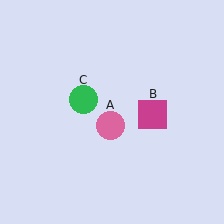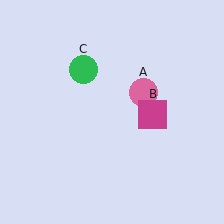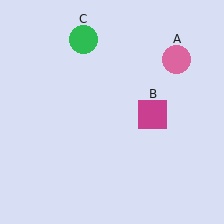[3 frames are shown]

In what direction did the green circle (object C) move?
The green circle (object C) moved up.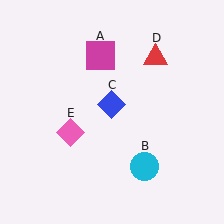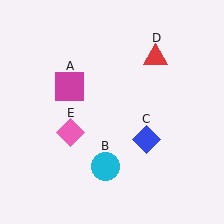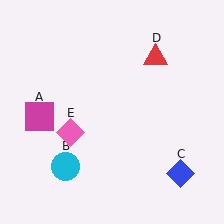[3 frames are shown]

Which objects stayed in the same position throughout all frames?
Red triangle (object D) and pink diamond (object E) remained stationary.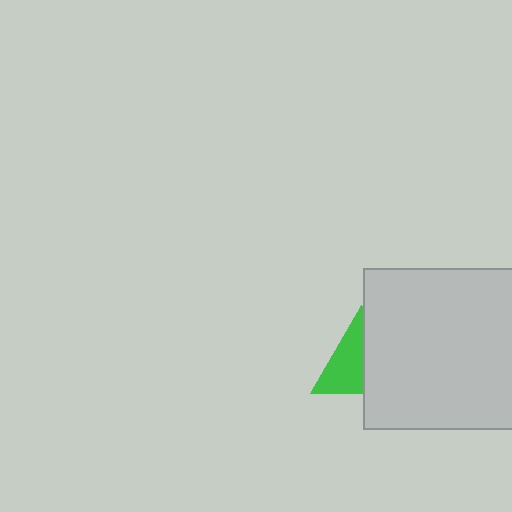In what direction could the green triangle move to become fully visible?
The green triangle could move left. That would shift it out from behind the light gray square entirely.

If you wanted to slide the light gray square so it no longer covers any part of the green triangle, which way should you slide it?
Slide it right — that is the most direct way to separate the two shapes.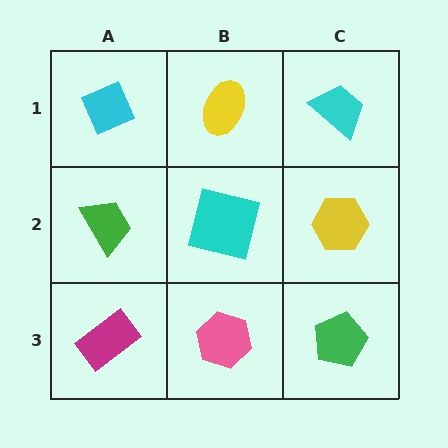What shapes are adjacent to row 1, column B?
A cyan square (row 2, column B), a cyan diamond (row 1, column A), a cyan trapezoid (row 1, column C).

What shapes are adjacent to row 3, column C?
A yellow hexagon (row 2, column C), a pink hexagon (row 3, column B).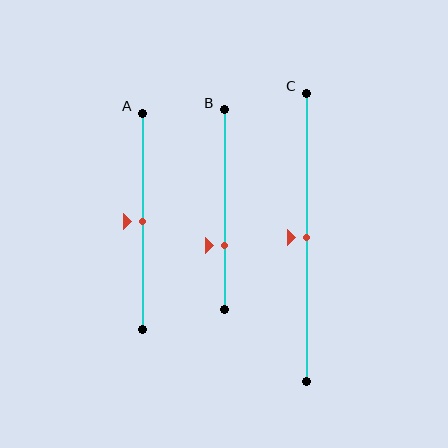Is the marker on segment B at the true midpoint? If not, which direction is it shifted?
No, the marker on segment B is shifted downward by about 18% of the segment length.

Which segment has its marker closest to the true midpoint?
Segment A has its marker closest to the true midpoint.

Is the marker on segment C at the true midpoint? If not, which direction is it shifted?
Yes, the marker on segment C is at the true midpoint.